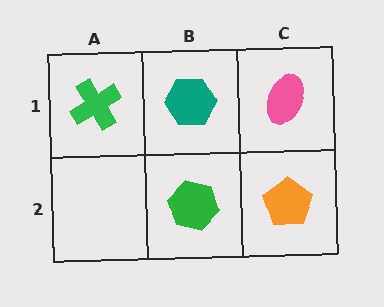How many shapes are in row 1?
3 shapes.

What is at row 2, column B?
A green hexagon.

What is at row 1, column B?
A teal hexagon.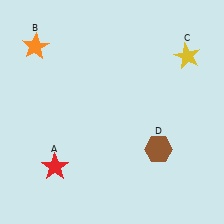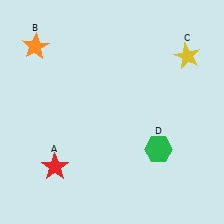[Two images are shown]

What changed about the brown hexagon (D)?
In Image 1, D is brown. In Image 2, it changed to green.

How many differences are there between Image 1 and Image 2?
There is 1 difference between the two images.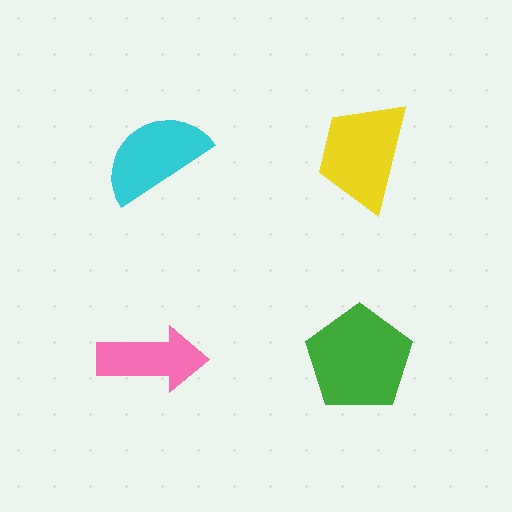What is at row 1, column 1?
A cyan semicircle.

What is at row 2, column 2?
A green pentagon.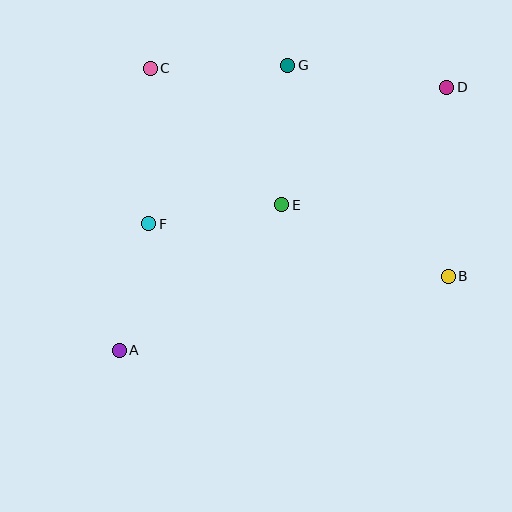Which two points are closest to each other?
Points A and F are closest to each other.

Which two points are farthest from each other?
Points A and D are farthest from each other.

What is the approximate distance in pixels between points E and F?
The distance between E and F is approximately 134 pixels.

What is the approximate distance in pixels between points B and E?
The distance between B and E is approximately 181 pixels.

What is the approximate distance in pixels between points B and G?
The distance between B and G is approximately 265 pixels.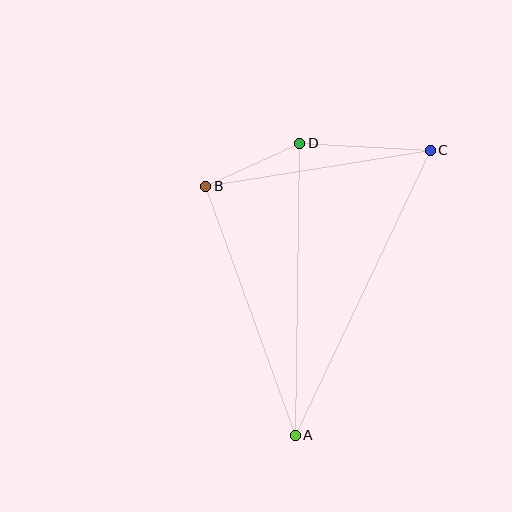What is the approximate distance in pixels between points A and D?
The distance between A and D is approximately 292 pixels.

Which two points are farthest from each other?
Points A and C are farthest from each other.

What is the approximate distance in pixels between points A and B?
The distance between A and B is approximately 264 pixels.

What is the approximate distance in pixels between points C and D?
The distance between C and D is approximately 131 pixels.